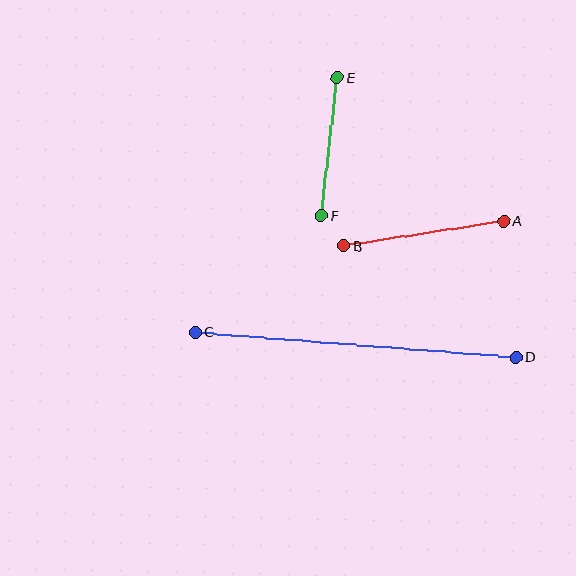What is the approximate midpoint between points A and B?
The midpoint is at approximately (424, 234) pixels.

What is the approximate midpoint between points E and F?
The midpoint is at approximately (329, 147) pixels.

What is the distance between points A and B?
The distance is approximately 162 pixels.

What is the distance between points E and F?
The distance is approximately 138 pixels.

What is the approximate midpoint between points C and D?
The midpoint is at approximately (356, 345) pixels.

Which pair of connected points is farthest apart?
Points C and D are farthest apart.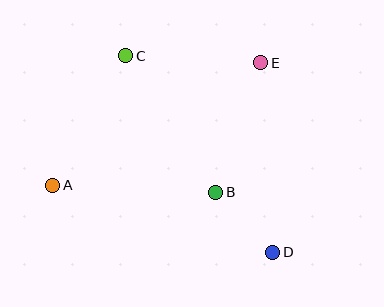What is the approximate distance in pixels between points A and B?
The distance between A and B is approximately 163 pixels.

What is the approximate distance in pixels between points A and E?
The distance between A and E is approximately 241 pixels.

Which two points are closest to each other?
Points B and D are closest to each other.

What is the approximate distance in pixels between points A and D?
The distance between A and D is approximately 230 pixels.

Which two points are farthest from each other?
Points C and D are farthest from each other.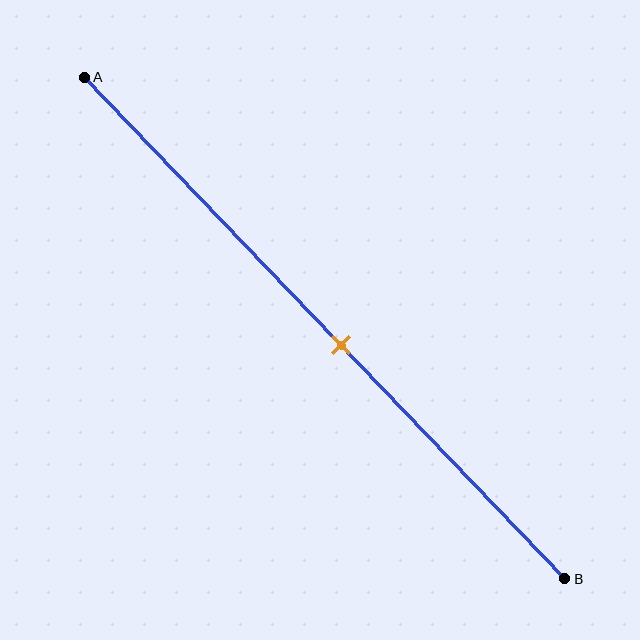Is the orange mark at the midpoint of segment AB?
No, the mark is at about 55% from A, not at the 50% midpoint.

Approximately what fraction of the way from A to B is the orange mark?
The orange mark is approximately 55% of the way from A to B.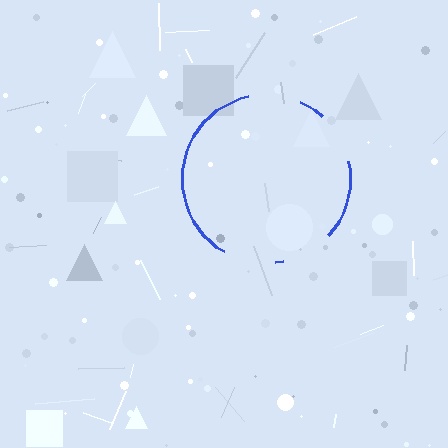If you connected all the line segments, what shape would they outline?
They would outline a circle.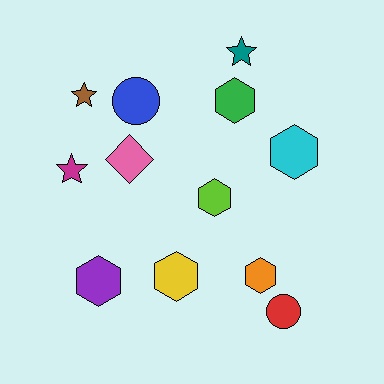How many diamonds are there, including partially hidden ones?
There is 1 diamond.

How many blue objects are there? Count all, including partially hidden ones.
There is 1 blue object.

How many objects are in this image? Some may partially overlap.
There are 12 objects.